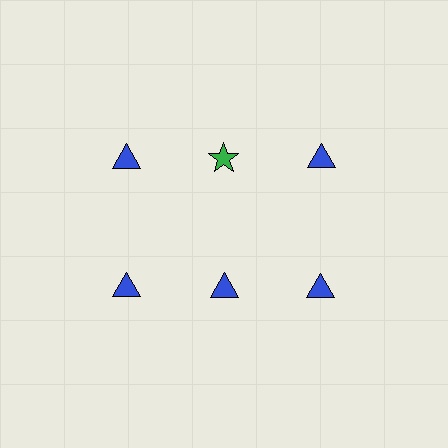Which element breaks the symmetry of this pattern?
The green star in the top row, second from left column breaks the symmetry. All other shapes are blue triangles.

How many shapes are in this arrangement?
There are 6 shapes arranged in a grid pattern.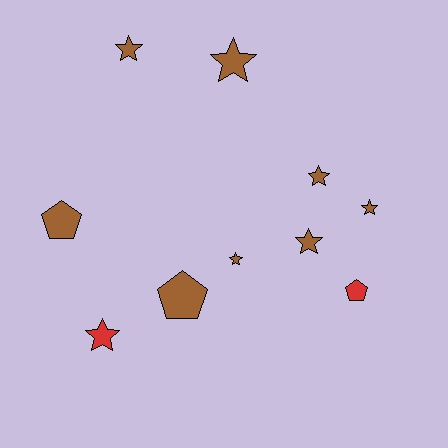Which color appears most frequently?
Brown, with 8 objects.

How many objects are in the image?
There are 10 objects.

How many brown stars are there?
There are 6 brown stars.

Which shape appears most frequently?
Star, with 7 objects.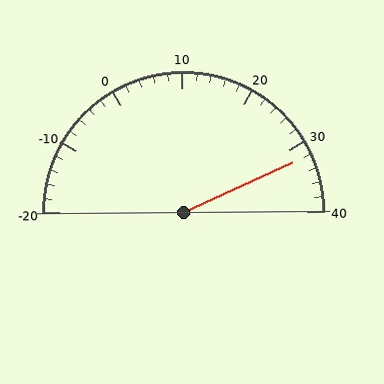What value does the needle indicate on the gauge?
The needle indicates approximately 32.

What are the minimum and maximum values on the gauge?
The gauge ranges from -20 to 40.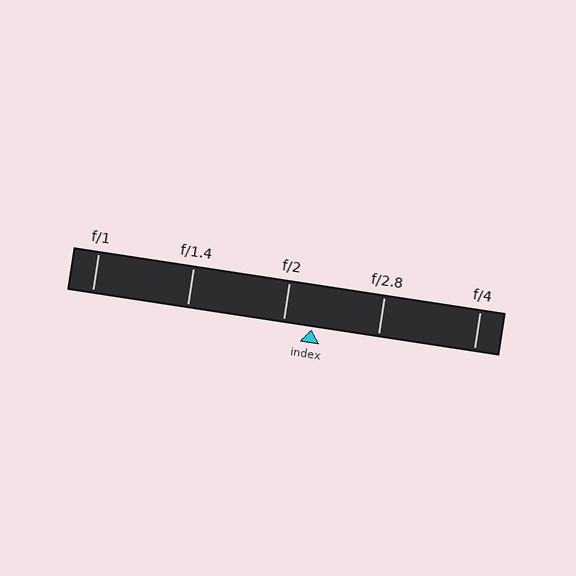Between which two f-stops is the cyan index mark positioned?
The index mark is between f/2 and f/2.8.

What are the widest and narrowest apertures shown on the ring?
The widest aperture shown is f/1 and the narrowest is f/4.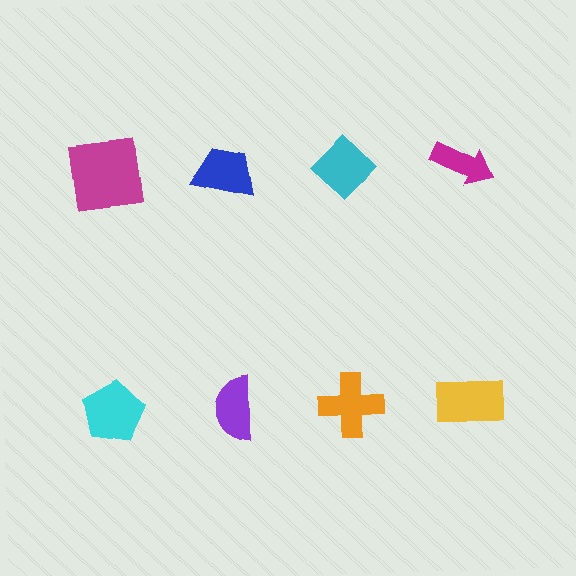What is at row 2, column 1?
A cyan pentagon.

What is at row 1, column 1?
A magenta square.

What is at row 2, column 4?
A yellow rectangle.